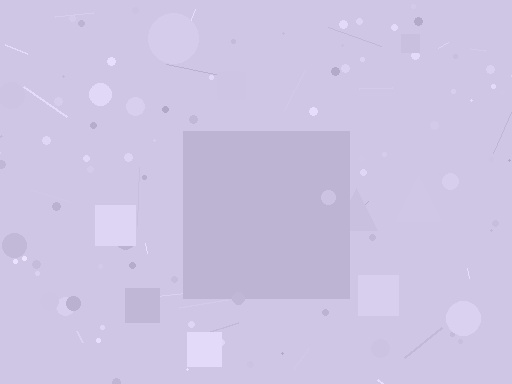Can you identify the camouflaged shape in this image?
The camouflaged shape is a square.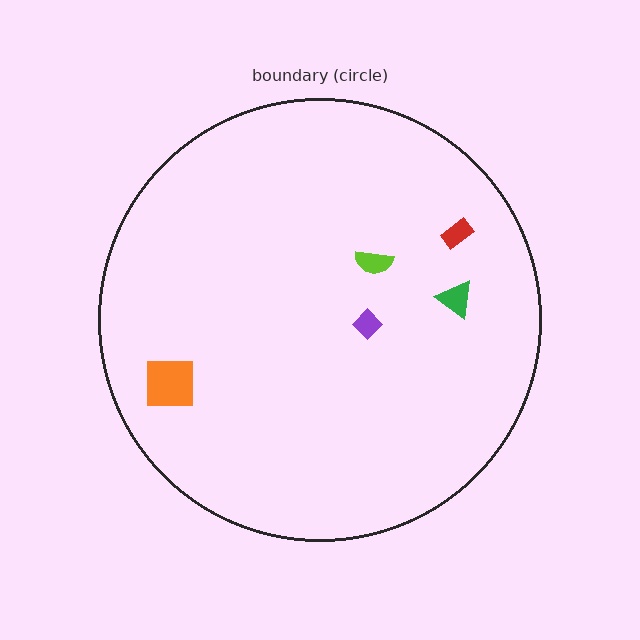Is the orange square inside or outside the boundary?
Inside.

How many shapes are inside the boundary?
5 inside, 0 outside.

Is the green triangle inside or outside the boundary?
Inside.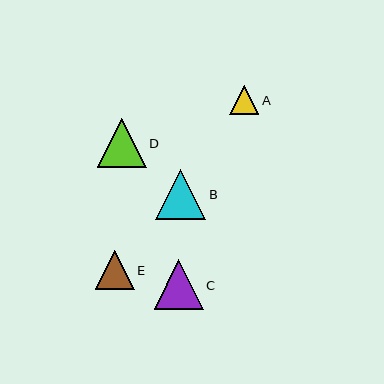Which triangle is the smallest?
Triangle A is the smallest with a size of approximately 29 pixels.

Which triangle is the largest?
Triangle B is the largest with a size of approximately 51 pixels.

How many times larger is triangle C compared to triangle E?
Triangle C is approximately 1.3 times the size of triangle E.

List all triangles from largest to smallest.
From largest to smallest: B, C, D, E, A.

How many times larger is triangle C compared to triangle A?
Triangle C is approximately 1.7 times the size of triangle A.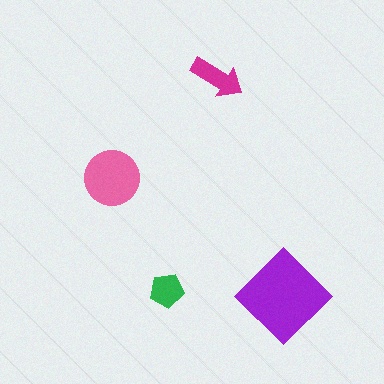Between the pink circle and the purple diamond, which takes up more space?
The purple diamond.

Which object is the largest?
The purple diamond.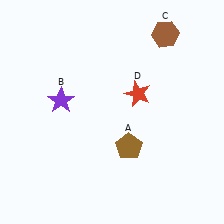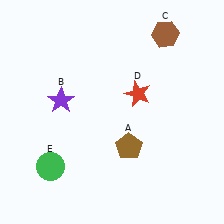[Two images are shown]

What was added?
A green circle (E) was added in Image 2.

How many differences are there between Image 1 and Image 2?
There is 1 difference between the two images.